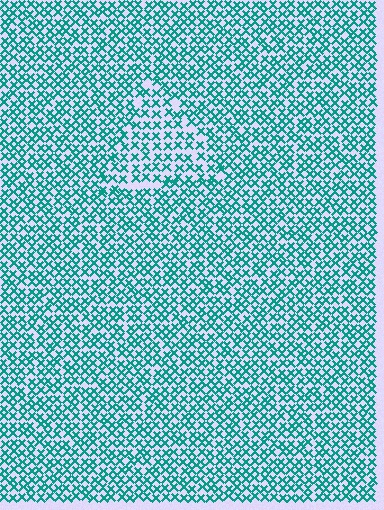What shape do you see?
I see a triangle.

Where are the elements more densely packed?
The elements are more densely packed outside the triangle boundary.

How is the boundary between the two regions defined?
The boundary is defined by a change in element density (approximately 1.5x ratio). All elements are the same color, size, and shape.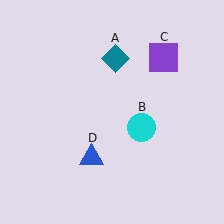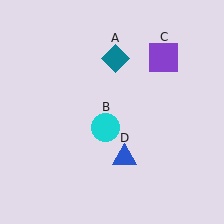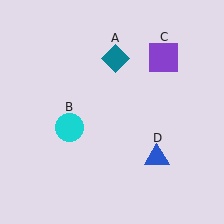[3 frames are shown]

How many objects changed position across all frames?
2 objects changed position: cyan circle (object B), blue triangle (object D).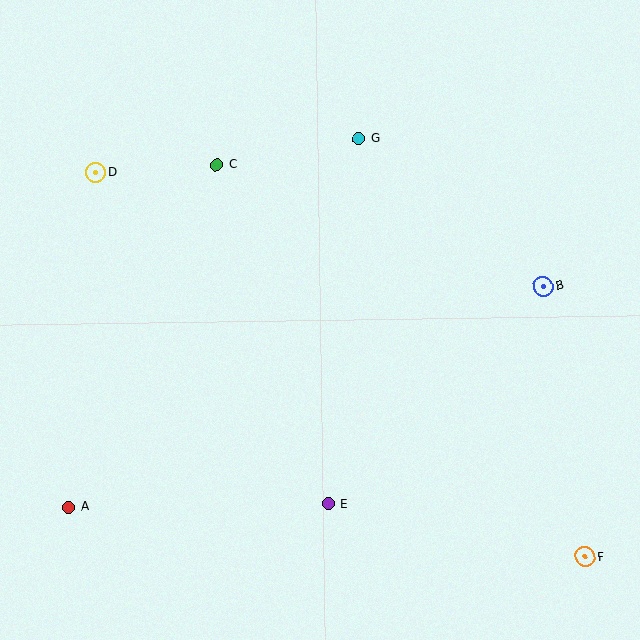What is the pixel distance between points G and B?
The distance between G and B is 236 pixels.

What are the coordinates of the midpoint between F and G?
The midpoint between F and G is at (472, 348).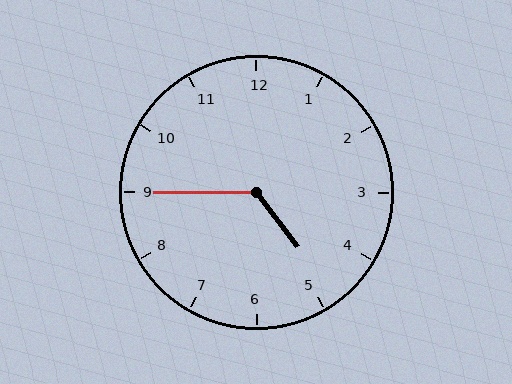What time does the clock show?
4:45.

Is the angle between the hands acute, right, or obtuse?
It is obtuse.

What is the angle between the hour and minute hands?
Approximately 128 degrees.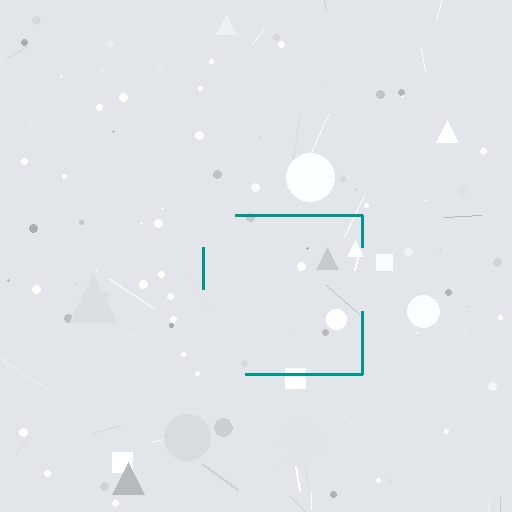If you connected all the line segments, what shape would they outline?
They would outline a square.